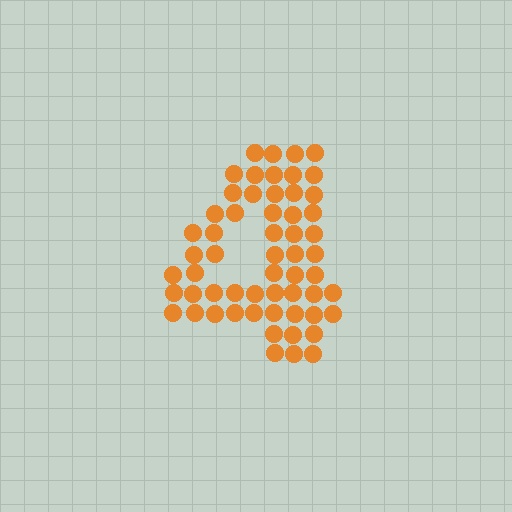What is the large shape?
The large shape is the digit 4.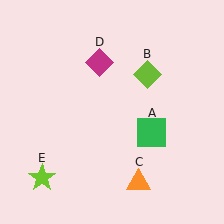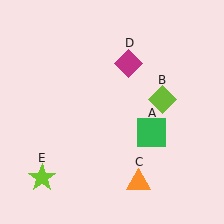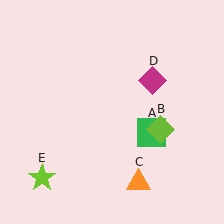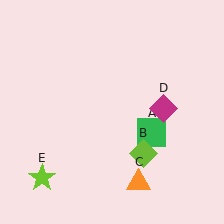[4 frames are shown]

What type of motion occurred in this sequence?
The lime diamond (object B), magenta diamond (object D) rotated clockwise around the center of the scene.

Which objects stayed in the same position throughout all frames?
Green square (object A) and orange triangle (object C) and lime star (object E) remained stationary.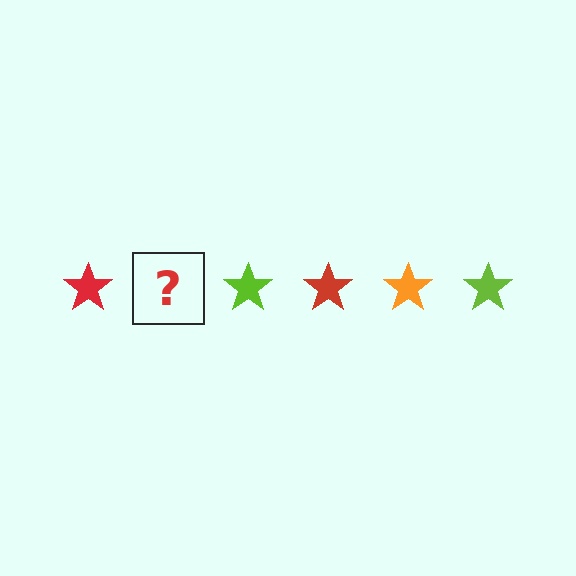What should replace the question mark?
The question mark should be replaced with an orange star.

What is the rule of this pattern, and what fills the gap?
The rule is that the pattern cycles through red, orange, lime stars. The gap should be filled with an orange star.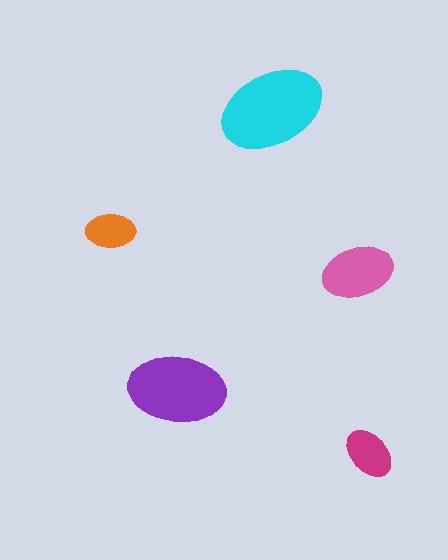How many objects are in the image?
There are 5 objects in the image.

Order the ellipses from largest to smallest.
the cyan one, the purple one, the pink one, the magenta one, the orange one.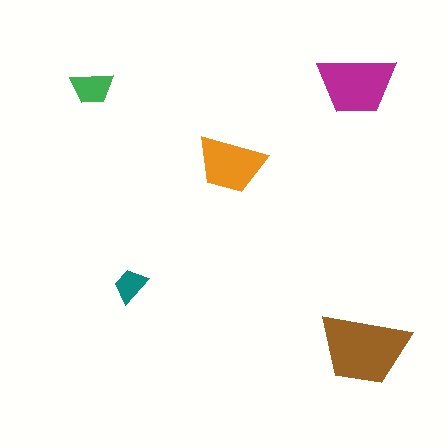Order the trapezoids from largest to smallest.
the brown one, the magenta one, the orange one, the green one, the teal one.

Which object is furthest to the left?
The green trapezoid is leftmost.